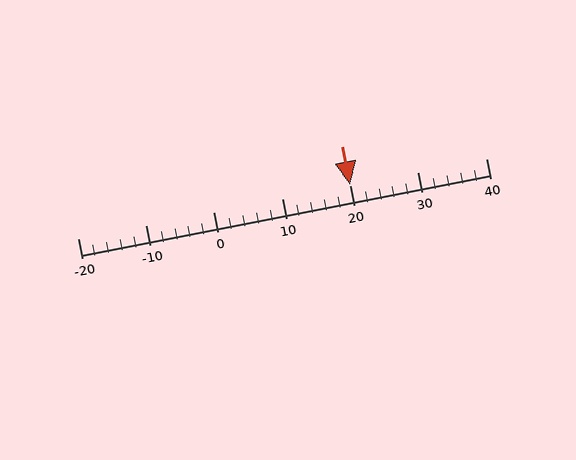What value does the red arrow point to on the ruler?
The red arrow points to approximately 20.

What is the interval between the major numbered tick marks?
The major tick marks are spaced 10 units apart.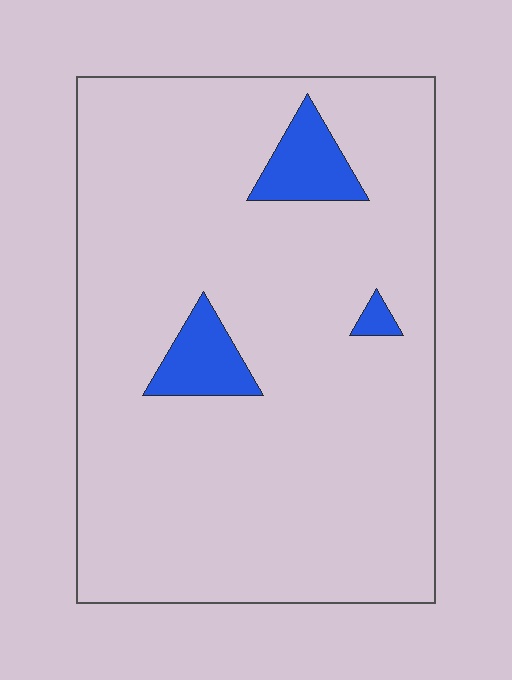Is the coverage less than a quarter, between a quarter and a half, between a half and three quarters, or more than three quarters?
Less than a quarter.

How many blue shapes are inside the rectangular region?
3.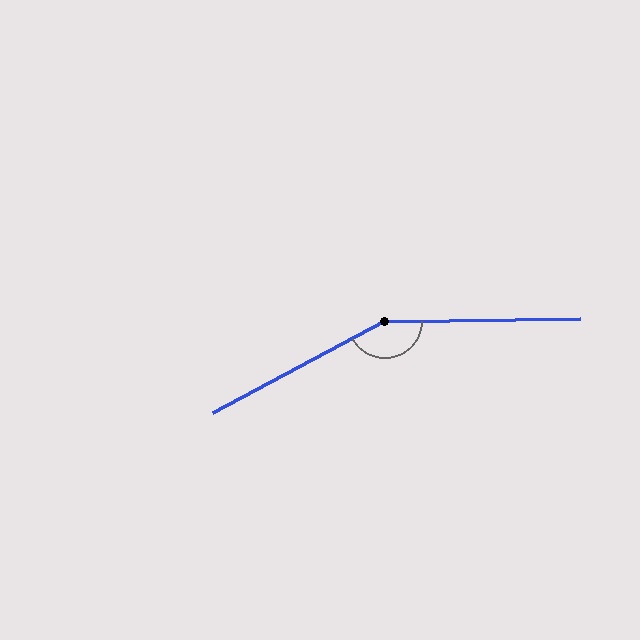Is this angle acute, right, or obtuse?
It is obtuse.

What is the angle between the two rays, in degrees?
Approximately 153 degrees.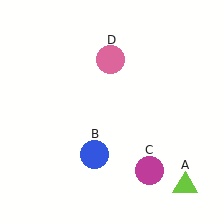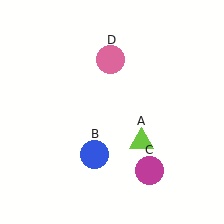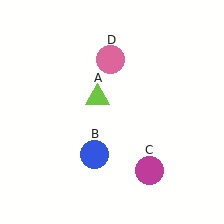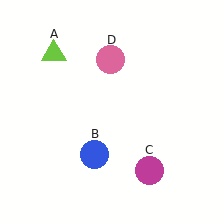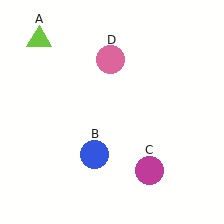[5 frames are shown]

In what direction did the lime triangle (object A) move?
The lime triangle (object A) moved up and to the left.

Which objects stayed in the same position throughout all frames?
Blue circle (object B) and magenta circle (object C) and pink circle (object D) remained stationary.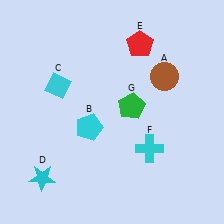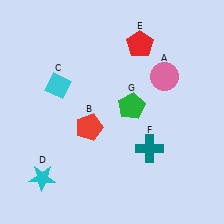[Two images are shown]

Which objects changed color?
A changed from brown to pink. B changed from cyan to red. F changed from cyan to teal.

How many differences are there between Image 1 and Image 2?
There are 3 differences between the two images.